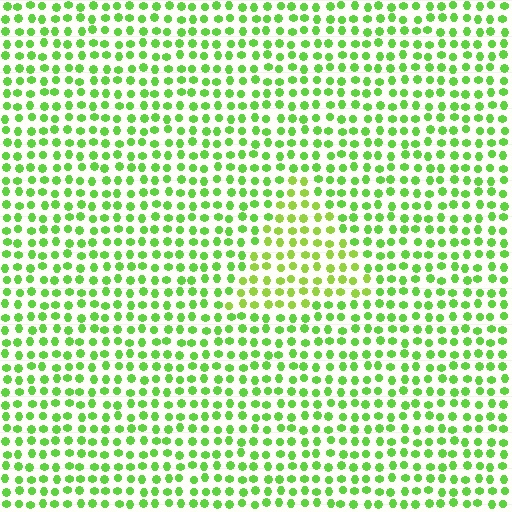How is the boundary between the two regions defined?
The boundary is defined purely by a slight shift in hue (about 22 degrees). Spacing, size, and orientation are identical on both sides.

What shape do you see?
I see a triangle.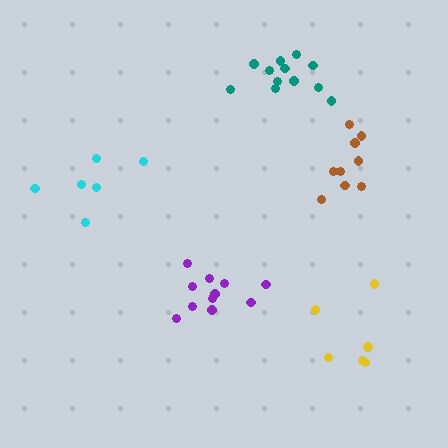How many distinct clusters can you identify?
There are 5 distinct clusters.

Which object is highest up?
The teal cluster is topmost.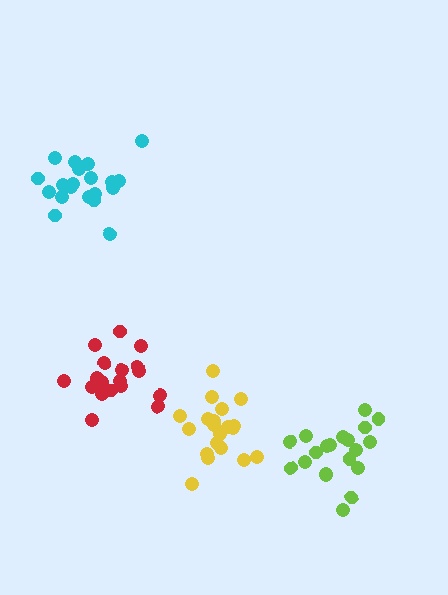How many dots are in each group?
Group 1: 18 dots, Group 2: 20 dots, Group 3: 20 dots, Group 4: 20 dots (78 total).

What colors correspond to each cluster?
The clusters are colored: red, lime, yellow, cyan.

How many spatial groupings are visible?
There are 4 spatial groupings.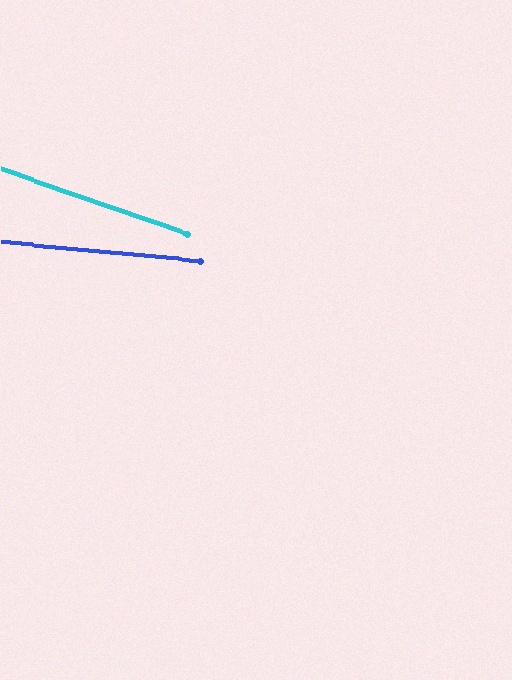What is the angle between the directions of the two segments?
Approximately 14 degrees.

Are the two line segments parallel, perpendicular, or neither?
Neither parallel nor perpendicular — they differ by about 14°.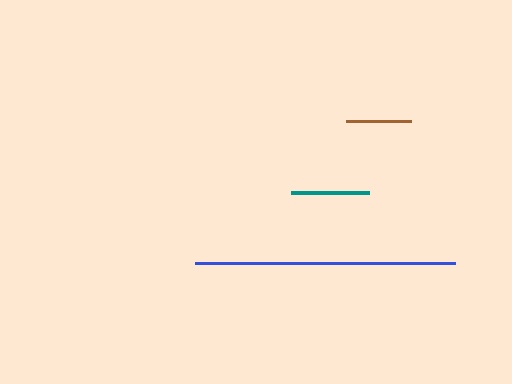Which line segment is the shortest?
The brown line is the shortest at approximately 65 pixels.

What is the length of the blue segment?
The blue segment is approximately 260 pixels long.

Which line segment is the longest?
The blue line is the longest at approximately 260 pixels.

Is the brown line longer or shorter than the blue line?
The blue line is longer than the brown line.